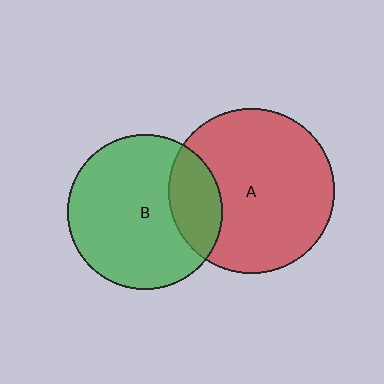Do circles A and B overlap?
Yes.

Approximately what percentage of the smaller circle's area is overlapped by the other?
Approximately 25%.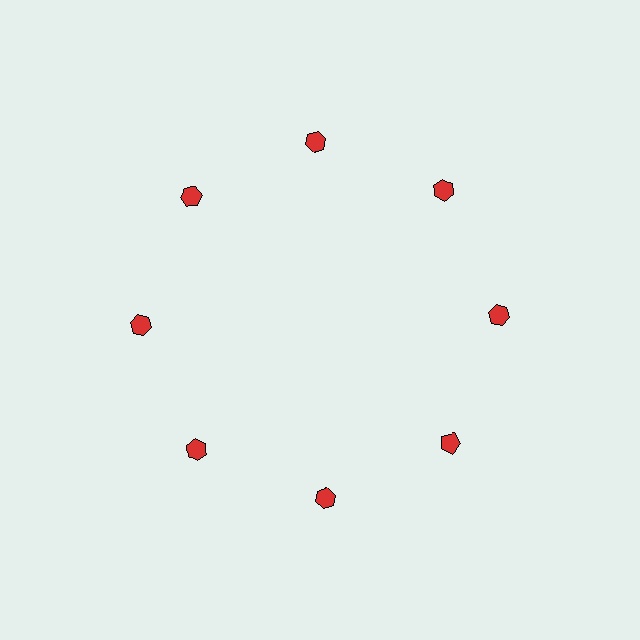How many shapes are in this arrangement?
There are 8 shapes arranged in a ring pattern.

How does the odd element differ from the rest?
It has a different shape: pentagon instead of hexagon.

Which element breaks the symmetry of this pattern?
The red pentagon at roughly the 4 o'clock position breaks the symmetry. All other shapes are red hexagons.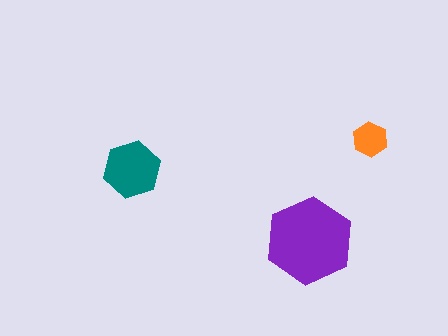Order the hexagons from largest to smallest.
the purple one, the teal one, the orange one.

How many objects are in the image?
There are 3 objects in the image.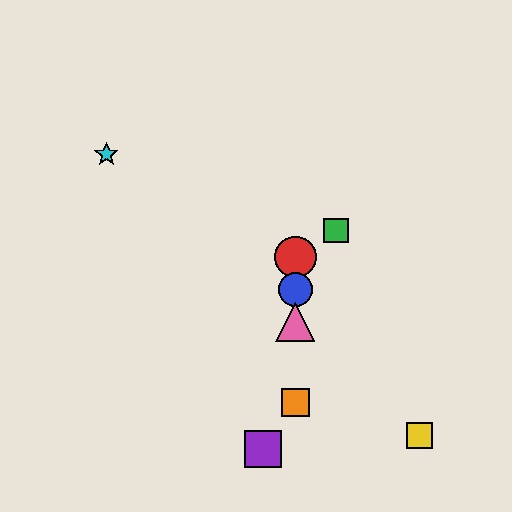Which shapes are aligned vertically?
The red circle, the blue circle, the orange square, the pink triangle are aligned vertically.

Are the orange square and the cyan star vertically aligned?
No, the orange square is at x≈295 and the cyan star is at x≈106.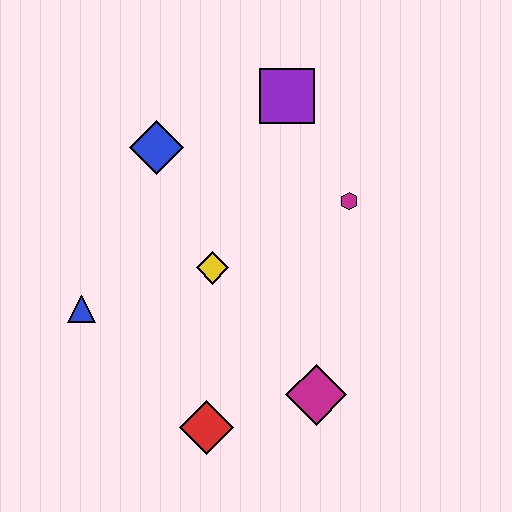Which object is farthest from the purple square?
The red diamond is farthest from the purple square.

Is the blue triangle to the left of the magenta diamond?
Yes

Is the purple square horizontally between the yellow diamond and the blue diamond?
No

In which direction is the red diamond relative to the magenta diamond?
The red diamond is to the left of the magenta diamond.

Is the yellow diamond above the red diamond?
Yes